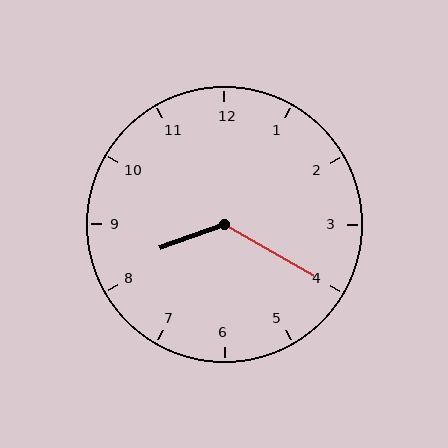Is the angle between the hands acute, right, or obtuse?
It is obtuse.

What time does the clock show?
8:20.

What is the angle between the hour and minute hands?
Approximately 130 degrees.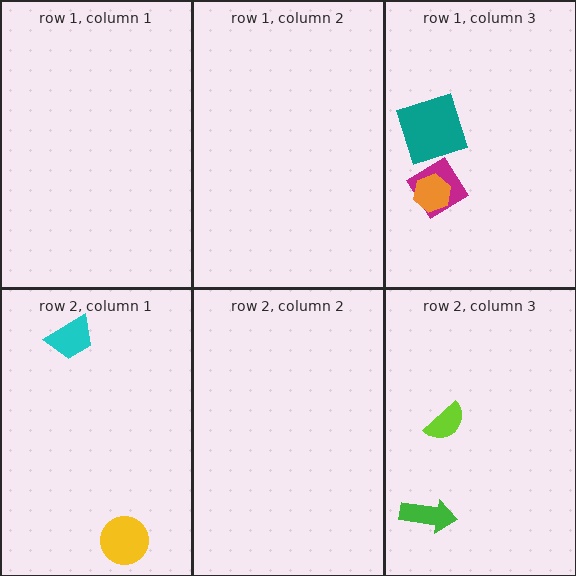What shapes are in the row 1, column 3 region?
The teal square, the magenta diamond, the orange hexagon.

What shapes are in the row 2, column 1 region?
The yellow circle, the cyan trapezoid.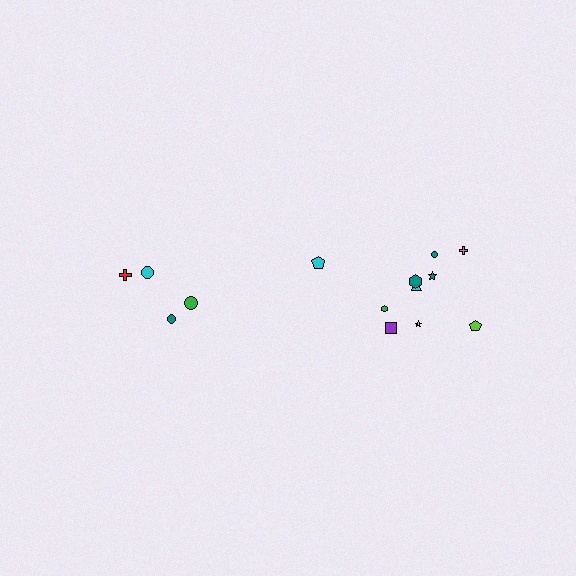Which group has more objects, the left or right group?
The right group.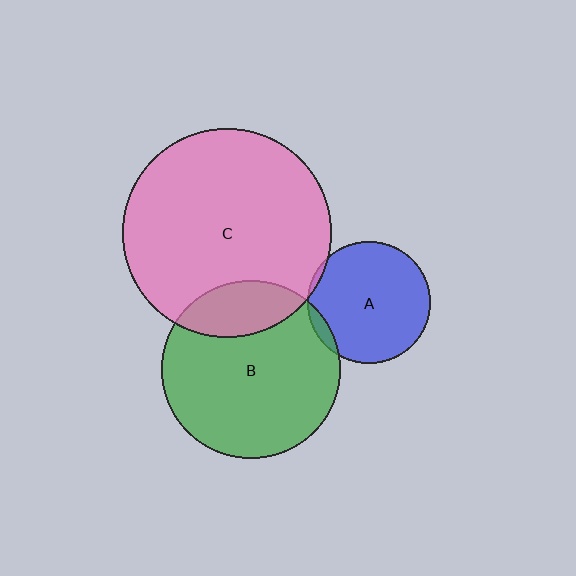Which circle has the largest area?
Circle C (pink).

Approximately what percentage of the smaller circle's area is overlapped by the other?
Approximately 5%.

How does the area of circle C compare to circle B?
Approximately 1.4 times.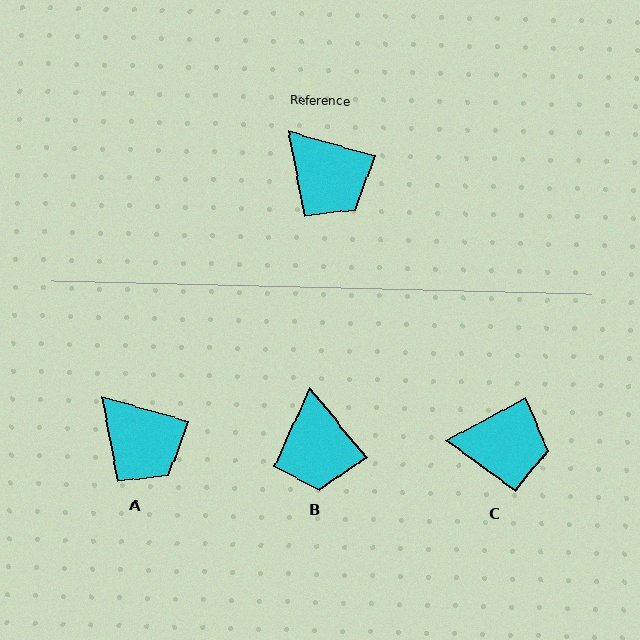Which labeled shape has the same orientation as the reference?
A.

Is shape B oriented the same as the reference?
No, it is off by about 35 degrees.